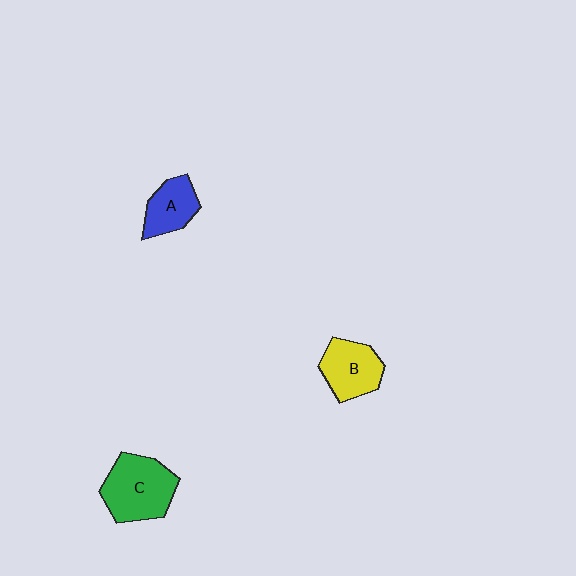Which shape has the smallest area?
Shape A (blue).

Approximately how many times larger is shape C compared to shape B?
Approximately 1.3 times.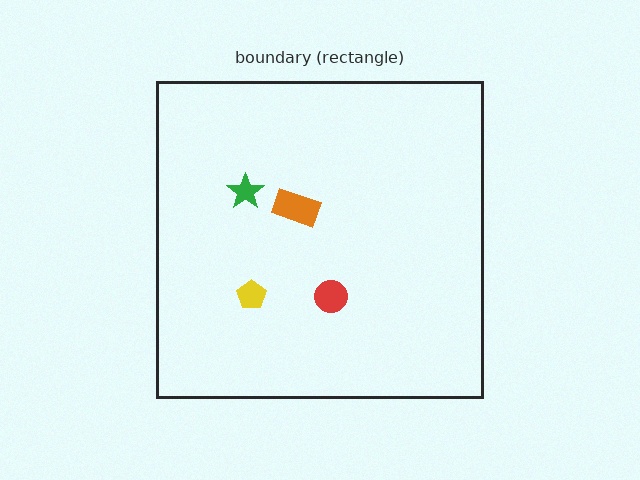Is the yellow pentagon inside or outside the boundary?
Inside.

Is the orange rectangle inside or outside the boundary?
Inside.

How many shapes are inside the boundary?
4 inside, 0 outside.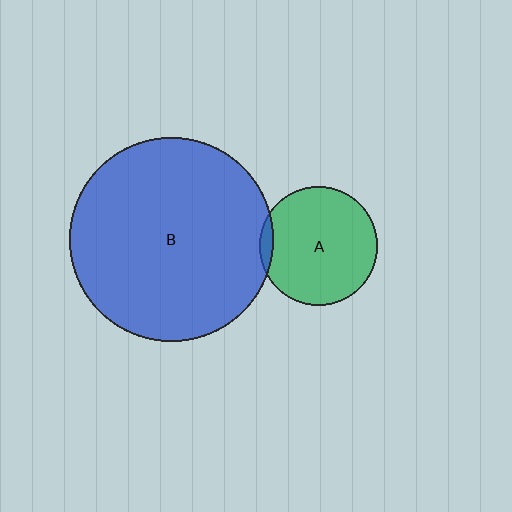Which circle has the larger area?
Circle B (blue).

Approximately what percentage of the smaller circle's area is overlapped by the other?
Approximately 5%.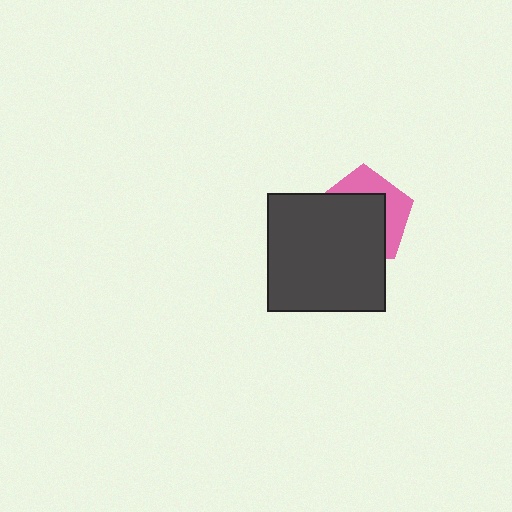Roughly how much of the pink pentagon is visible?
A small part of it is visible (roughly 38%).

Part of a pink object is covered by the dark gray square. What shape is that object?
It is a pentagon.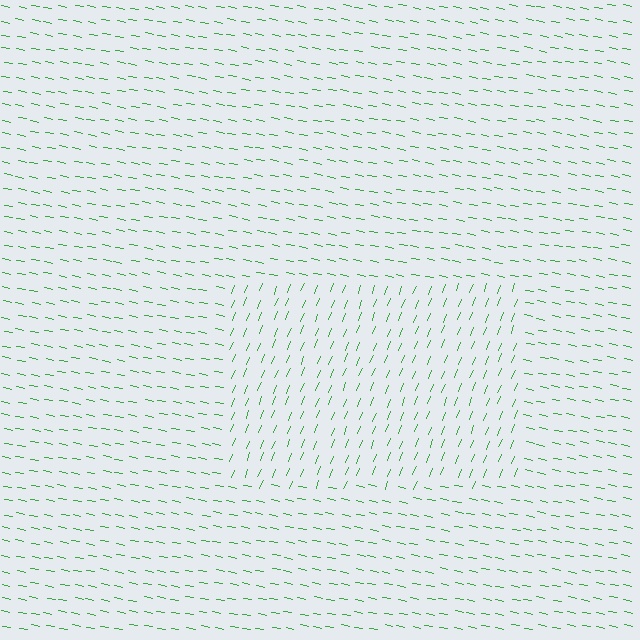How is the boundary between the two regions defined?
The boundary is defined purely by a change in line orientation (approximately 79 degrees difference). All lines are the same color and thickness.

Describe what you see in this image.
The image is filled with small green line segments. A rectangle region in the image has lines oriented differently from the surrounding lines, creating a visible texture boundary.